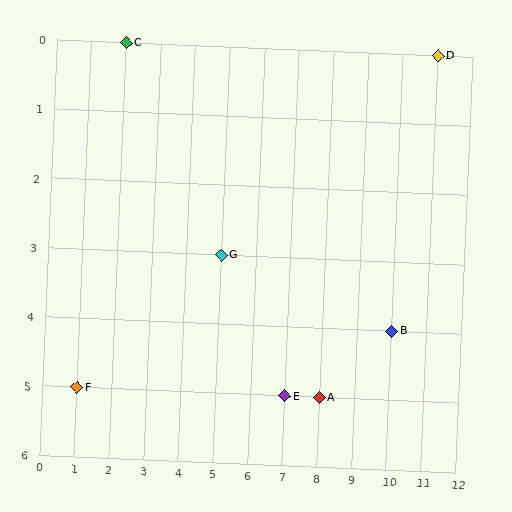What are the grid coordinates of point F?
Point F is at grid coordinates (1, 5).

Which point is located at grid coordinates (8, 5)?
Point A is at (8, 5).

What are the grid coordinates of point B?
Point B is at grid coordinates (10, 4).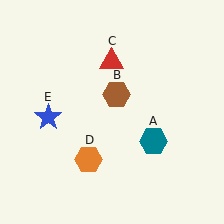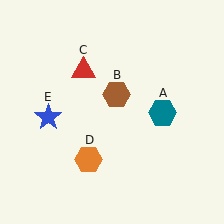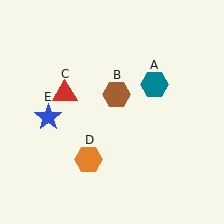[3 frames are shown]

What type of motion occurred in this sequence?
The teal hexagon (object A), red triangle (object C) rotated counterclockwise around the center of the scene.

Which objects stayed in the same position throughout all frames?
Brown hexagon (object B) and orange hexagon (object D) and blue star (object E) remained stationary.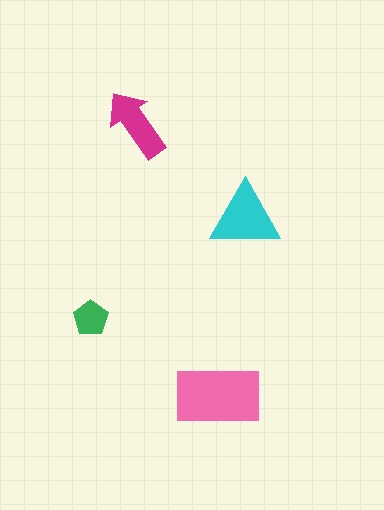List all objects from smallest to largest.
The green pentagon, the magenta arrow, the cyan triangle, the pink rectangle.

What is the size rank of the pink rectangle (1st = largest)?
1st.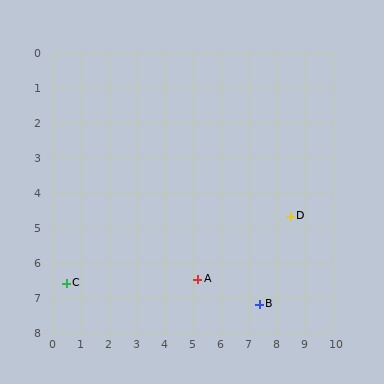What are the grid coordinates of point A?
Point A is at approximately (5.2, 6.5).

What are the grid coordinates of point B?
Point B is at approximately (7.4, 7.2).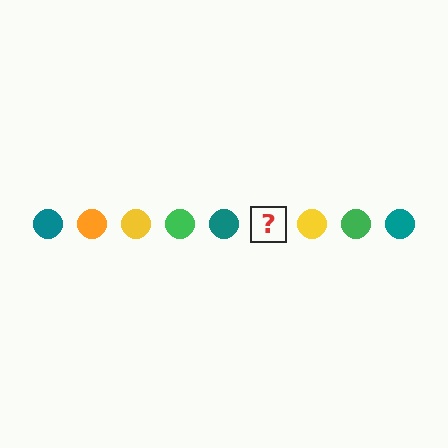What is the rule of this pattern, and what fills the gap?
The rule is that the pattern cycles through teal, orange, yellow, green circles. The gap should be filled with an orange circle.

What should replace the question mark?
The question mark should be replaced with an orange circle.